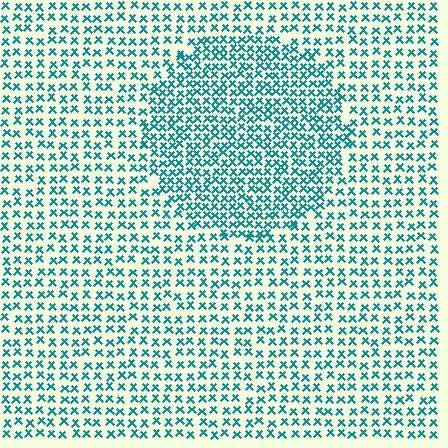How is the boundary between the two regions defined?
The boundary is defined by a change in element density (approximately 1.7x ratio). All elements are the same color, size, and shape.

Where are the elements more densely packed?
The elements are more densely packed inside the circle boundary.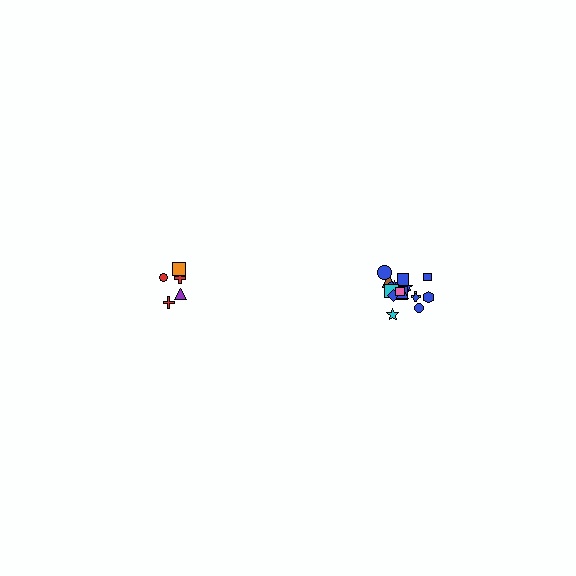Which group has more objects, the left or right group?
The right group.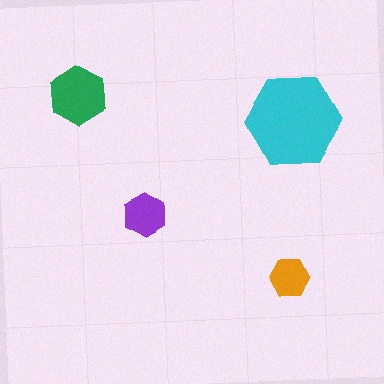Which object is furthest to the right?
The cyan hexagon is rightmost.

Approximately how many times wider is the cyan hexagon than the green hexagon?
About 1.5 times wider.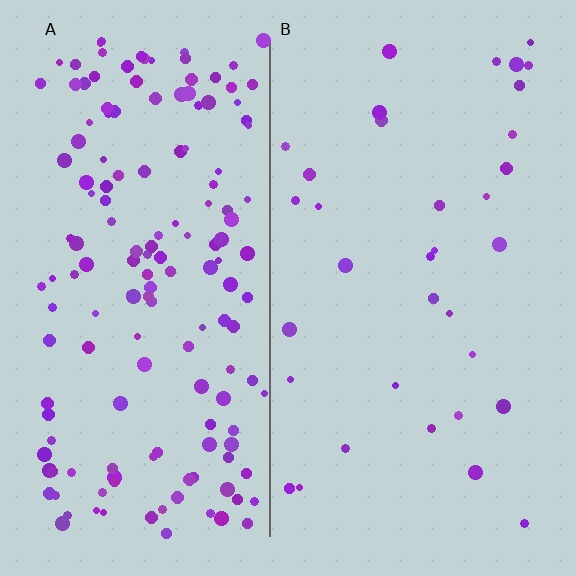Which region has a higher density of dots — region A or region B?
A (the left).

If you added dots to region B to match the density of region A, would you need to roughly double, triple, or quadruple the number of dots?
Approximately quadruple.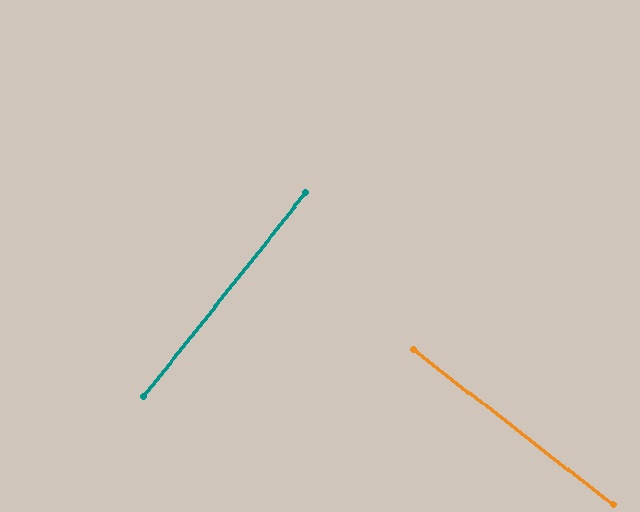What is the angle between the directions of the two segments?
Approximately 89 degrees.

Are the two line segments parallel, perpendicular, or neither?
Perpendicular — they meet at approximately 89°.